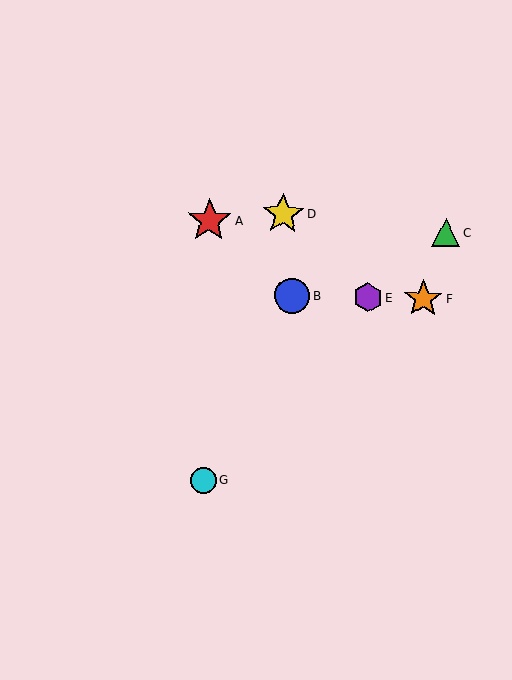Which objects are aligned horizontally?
Objects B, E, F are aligned horizontally.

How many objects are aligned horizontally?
3 objects (B, E, F) are aligned horizontally.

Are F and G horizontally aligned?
No, F is at y≈299 and G is at y≈480.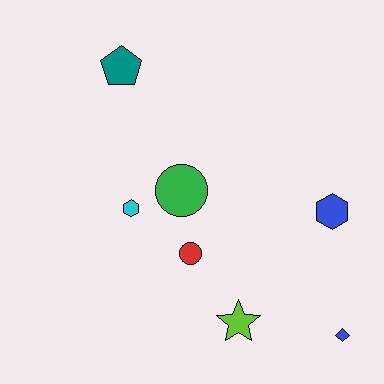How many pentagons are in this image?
There is 1 pentagon.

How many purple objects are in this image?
There are no purple objects.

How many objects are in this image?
There are 7 objects.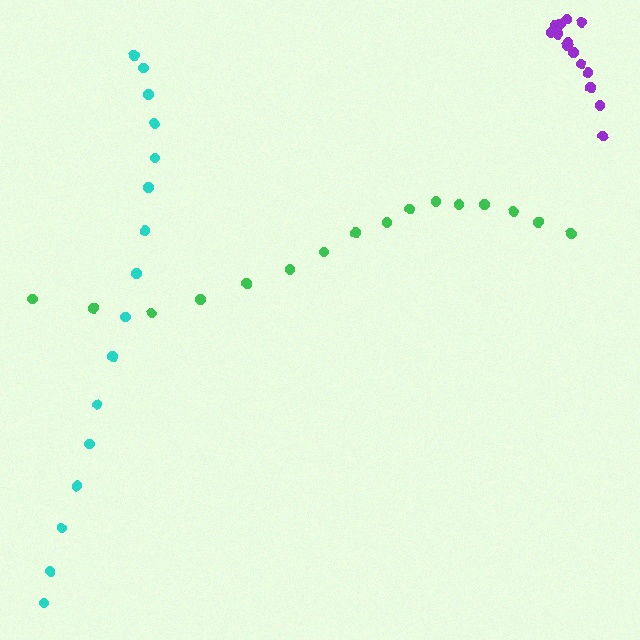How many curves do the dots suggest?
There are 3 distinct paths.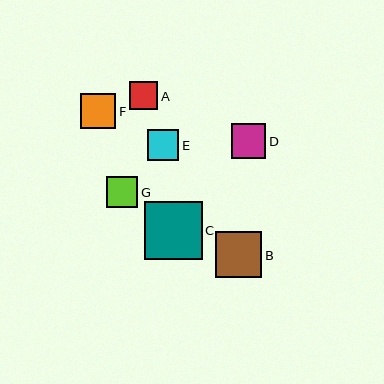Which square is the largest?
Square C is the largest with a size of approximately 58 pixels.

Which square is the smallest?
Square A is the smallest with a size of approximately 28 pixels.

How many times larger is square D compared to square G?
Square D is approximately 1.1 times the size of square G.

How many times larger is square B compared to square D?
Square B is approximately 1.3 times the size of square D.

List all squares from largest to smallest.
From largest to smallest: C, B, F, D, G, E, A.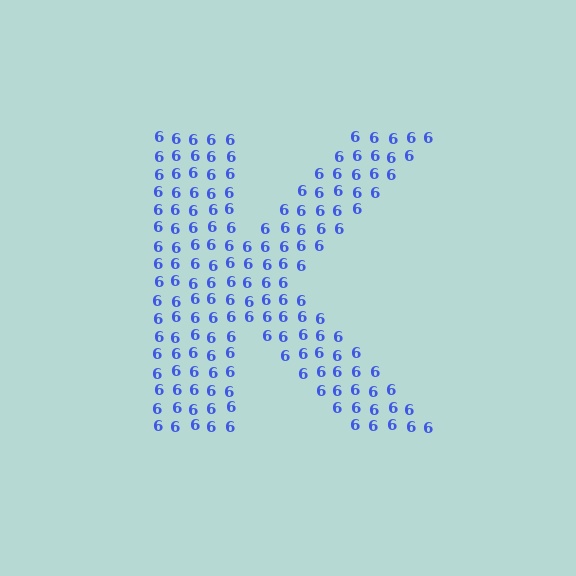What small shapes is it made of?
It is made of small digit 6's.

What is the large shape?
The large shape is the letter K.